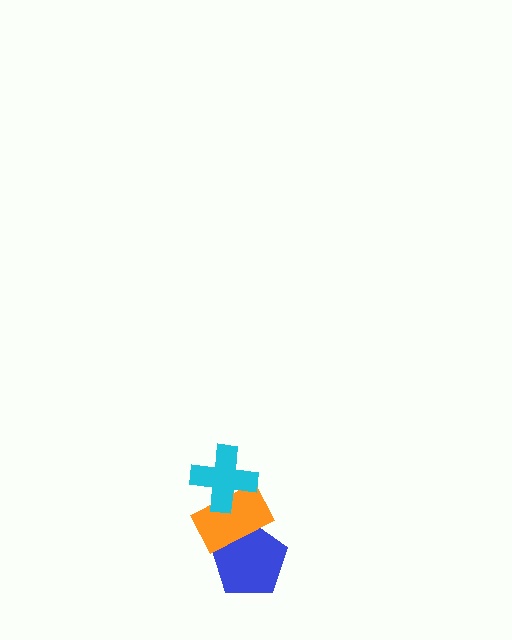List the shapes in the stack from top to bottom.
From top to bottom: the cyan cross, the orange rectangle, the blue pentagon.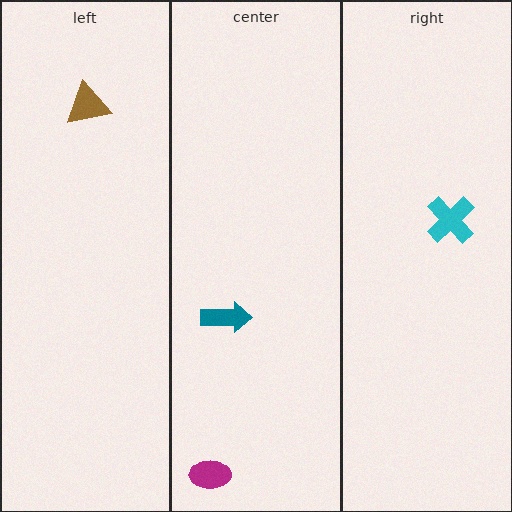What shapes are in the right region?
The cyan cross.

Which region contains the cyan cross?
The right region.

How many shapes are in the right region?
1.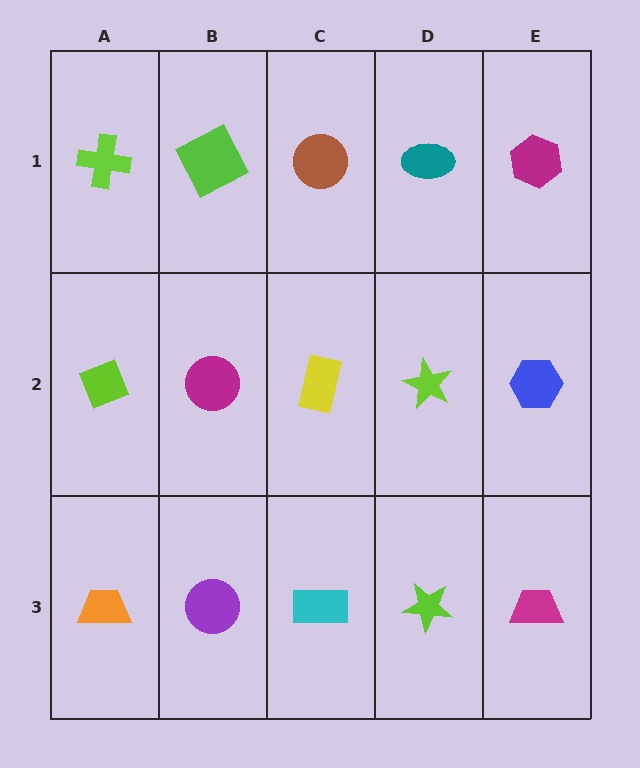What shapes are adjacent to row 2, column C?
A brown circle (row 1, column C), a cyan rectangle (row 3, column C), a magenta circle (row 2, column B), a lime star (row 2, column D).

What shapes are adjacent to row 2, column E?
A magenta hexagon (row 1, column E), a magenta trapezoid (row 3, column E), a lime star (row 2, column D).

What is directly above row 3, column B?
A magenta circle.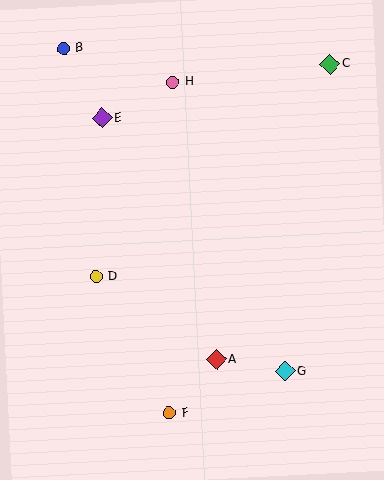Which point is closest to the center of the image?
Point D at (96, 277) is closest to the center.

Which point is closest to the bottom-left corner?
Point F is closest to the bottom-left corner.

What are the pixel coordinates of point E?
Point E is at (102, 118).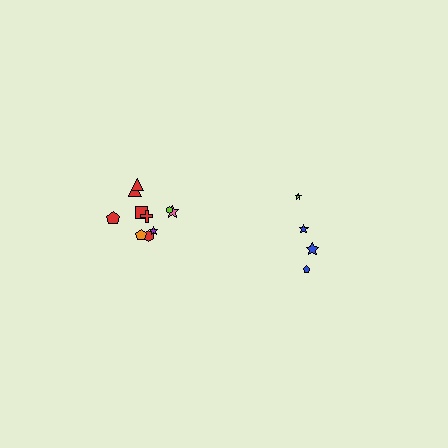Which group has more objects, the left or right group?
The left group.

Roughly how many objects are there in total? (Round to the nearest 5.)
Roughly 15 objects in total.